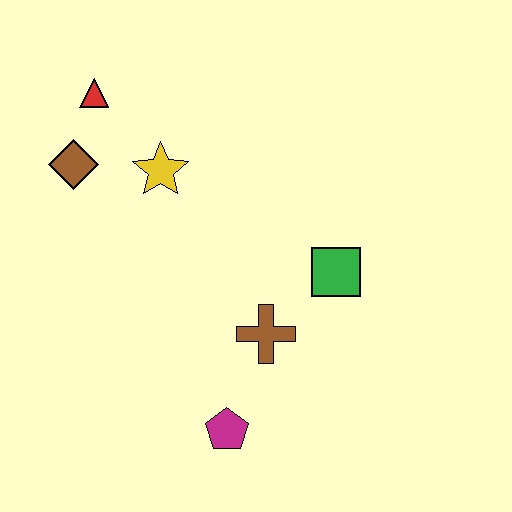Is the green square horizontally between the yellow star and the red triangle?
No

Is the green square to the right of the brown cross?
Yes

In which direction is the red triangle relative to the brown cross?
The red triangle is above the brown cross.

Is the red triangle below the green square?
No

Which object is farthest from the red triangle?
The magenta pentagon is farthest from the red triangle.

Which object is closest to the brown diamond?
The red triangle is closest to the brown diamond.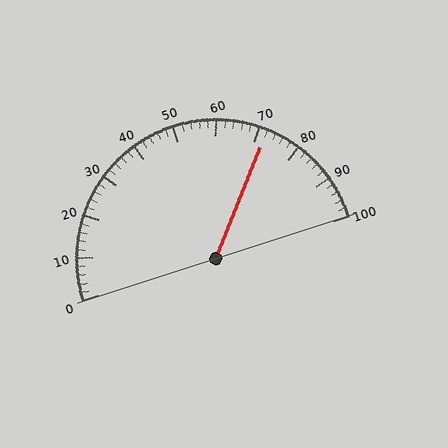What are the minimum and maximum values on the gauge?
The gauge ranges from 0 to 100.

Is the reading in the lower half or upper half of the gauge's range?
The reading is in the upper half of the range (0 to 100).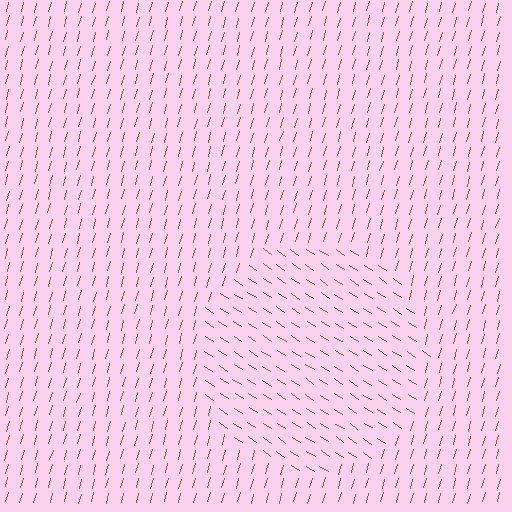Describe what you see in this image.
The image is filled with small brown line segments. A circle region in the image has lines oriented differently from the surrounding lines, creating a visible texture boundary.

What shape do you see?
I see a circle.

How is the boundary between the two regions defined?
The boundary is defined purely by a change in line orientation (approximately 73 degrees difference). All lines are the same color and thickness.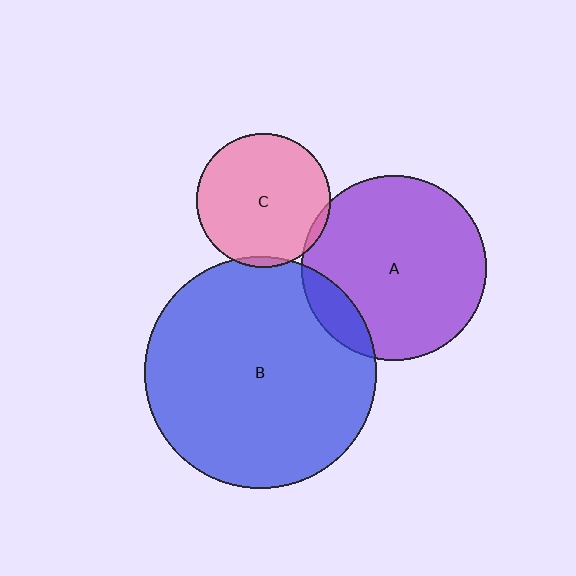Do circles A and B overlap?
Yes.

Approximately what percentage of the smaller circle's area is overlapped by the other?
Approximately 10%.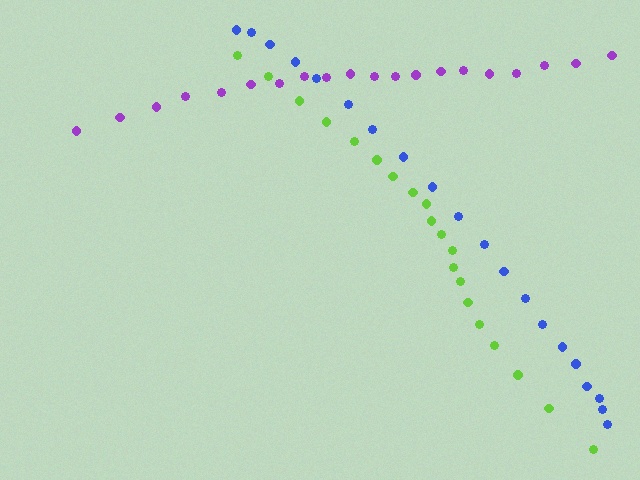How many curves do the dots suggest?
There are 3 distinct paths.